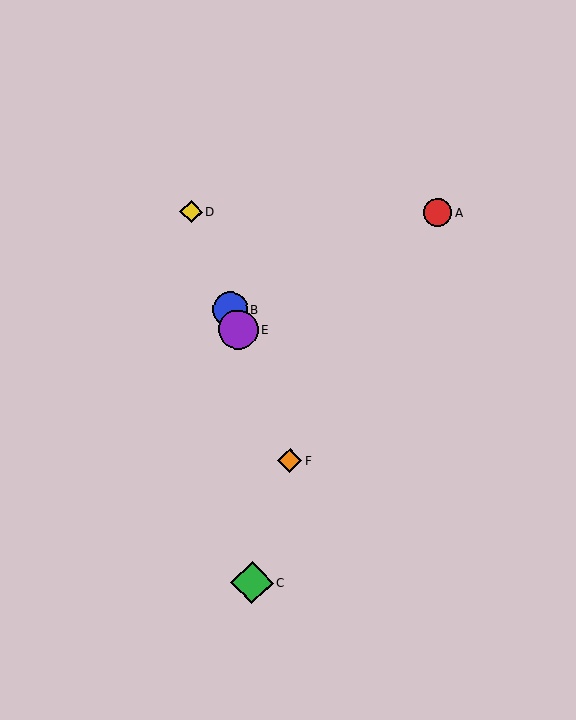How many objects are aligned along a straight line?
4 objects (B, D, E, F) are aligned along a straight line.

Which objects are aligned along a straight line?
Objects B, D, E, F are aligned along a straight line.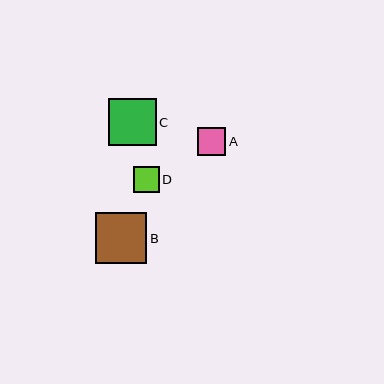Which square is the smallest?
Square D is the smallest with a size of approximately 26 pixels.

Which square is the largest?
Square B is the largest with a size of approximately 51 pixels.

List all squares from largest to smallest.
From largest to smallest: B, C, A, D.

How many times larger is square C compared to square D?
Square C is approximately 1.8 times the size of square D.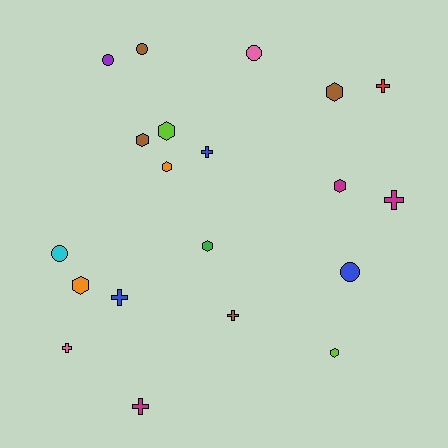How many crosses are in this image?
There are 7 crosses.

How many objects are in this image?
There are 20 objects.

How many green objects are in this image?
There is 1 green object.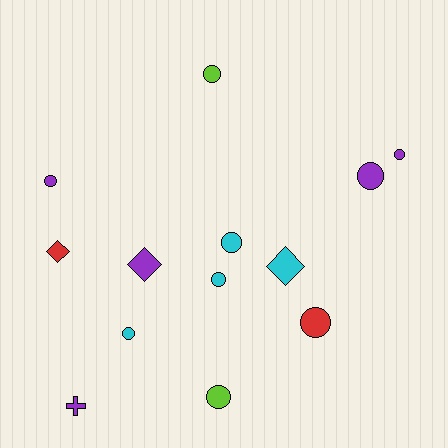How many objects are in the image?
There are 13 objects.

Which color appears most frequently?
Purple, with 5 objects.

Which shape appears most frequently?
Circle, with 9 objects.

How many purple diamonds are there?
There is 1 purple diamond.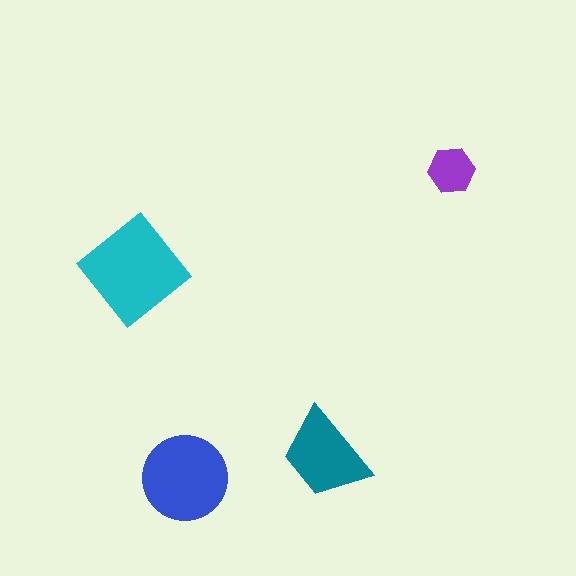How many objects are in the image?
There are 4 objects in the image.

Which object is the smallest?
The purple hexagon.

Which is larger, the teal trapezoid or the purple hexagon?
The teal trapezoid.